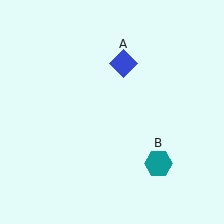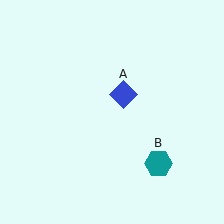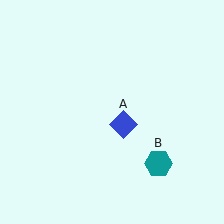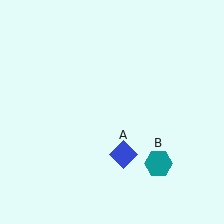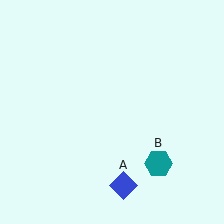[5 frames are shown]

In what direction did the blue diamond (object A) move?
The blue diamond (object A) moved down.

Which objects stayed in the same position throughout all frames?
Teal hexagon (object B) remained stationary.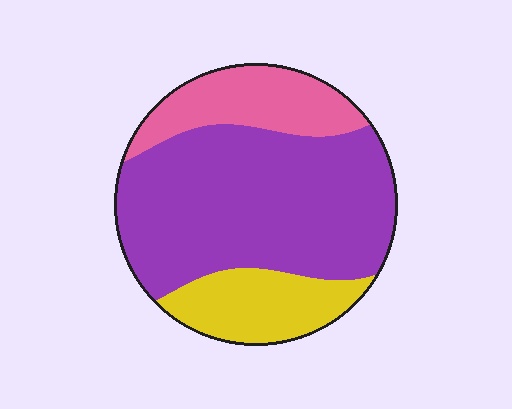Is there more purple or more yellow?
Purple.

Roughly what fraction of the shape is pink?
Pink takes up about one fifth (1/5) of the shape.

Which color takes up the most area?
Purple, at roughly 60%.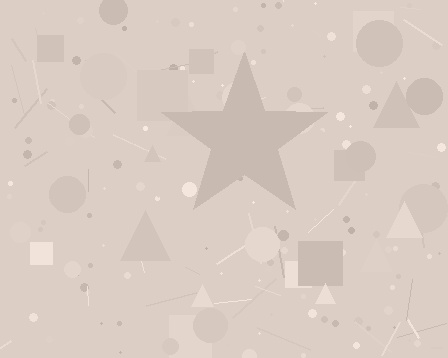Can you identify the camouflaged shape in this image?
The camouflaged shape is a star.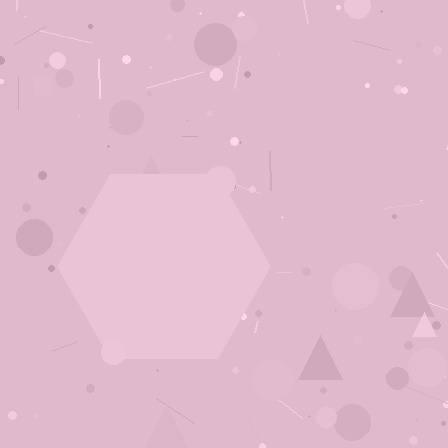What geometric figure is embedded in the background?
A hexagon is embedded in the background.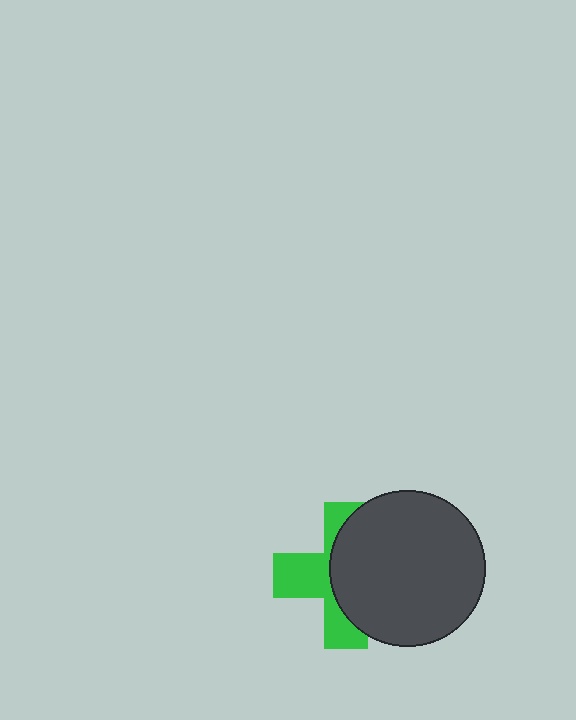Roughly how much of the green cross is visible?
About half of it is visible (roughly 46%).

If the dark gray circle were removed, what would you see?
You would see the complete green cross.